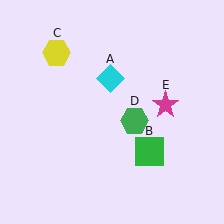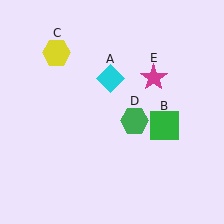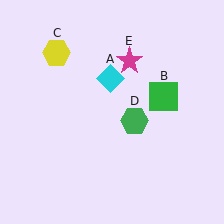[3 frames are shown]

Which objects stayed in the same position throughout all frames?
Cyan diamond (object A) and yellow hexagon (object C) and green hexagon (object D) remained stationary.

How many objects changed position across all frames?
2 objects changed position: green square (object B), magenta star (object E).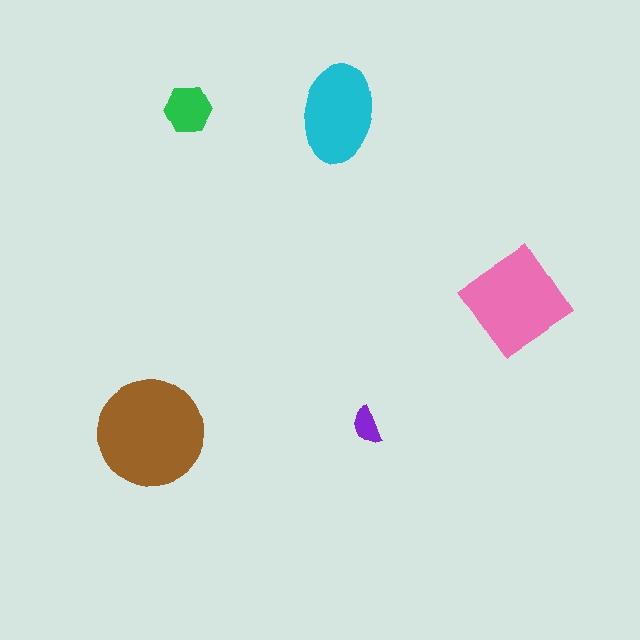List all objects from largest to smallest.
The brown circle, the pink diamond, the cyan ellipse, the green hexagon, the purple semicircle.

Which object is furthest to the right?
The pink diamond is rightmost.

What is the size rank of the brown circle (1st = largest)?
1st.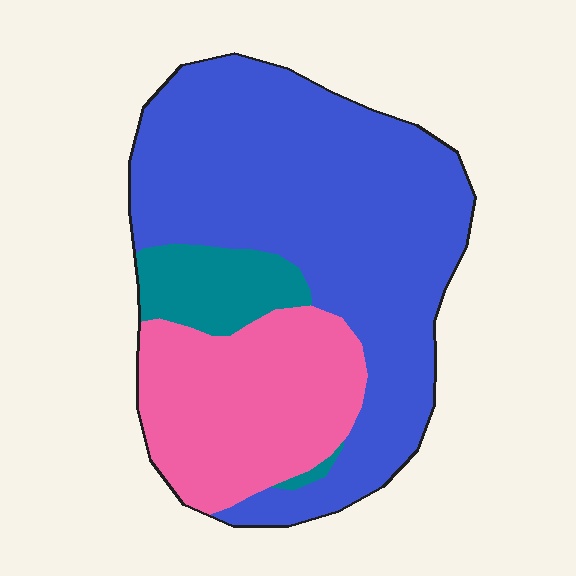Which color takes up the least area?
Teal, at roughly 10%.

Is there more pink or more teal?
Pink.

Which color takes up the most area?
Blue, at roughly 60%.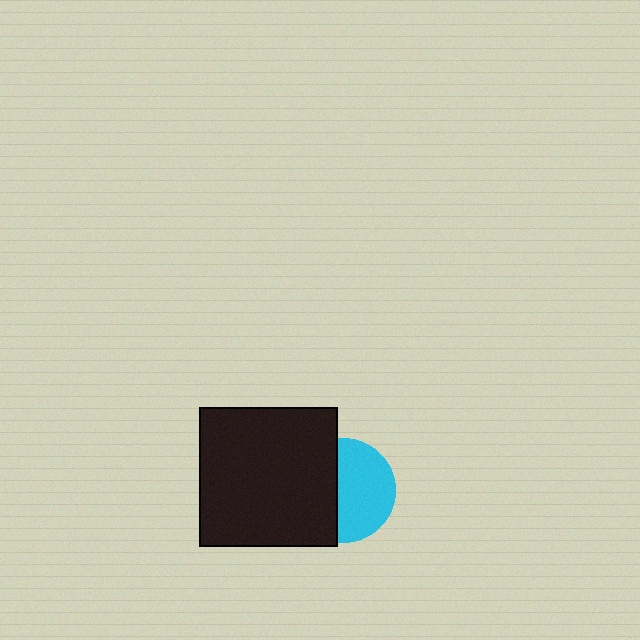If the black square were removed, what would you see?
You would see the complete cyan circle.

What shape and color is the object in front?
The object in front is a black square.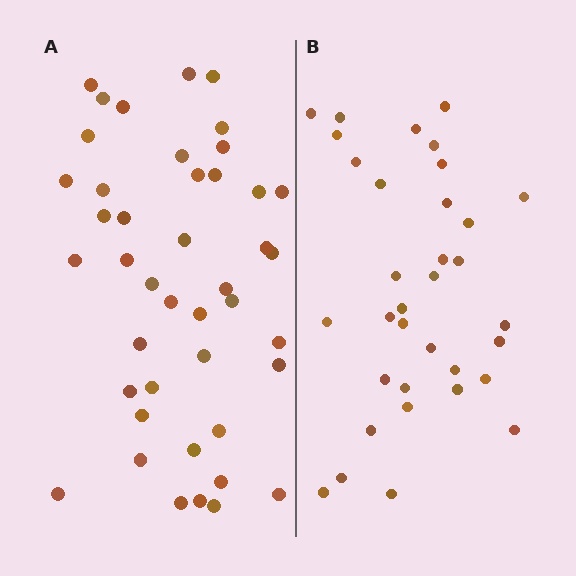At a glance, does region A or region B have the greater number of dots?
Region A (the left region) has more dots.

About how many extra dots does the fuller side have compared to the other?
Region A has roughly 8 or so more dots than region B.